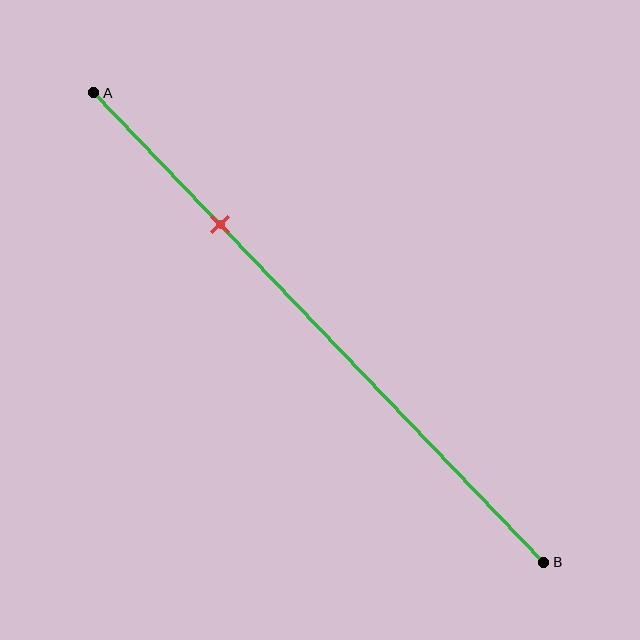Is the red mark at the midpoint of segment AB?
No, the mark is at about 30% from A, not at the 50% midpoint.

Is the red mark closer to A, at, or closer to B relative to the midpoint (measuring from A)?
The red mark is closer to point A than the midpoint of segment AB.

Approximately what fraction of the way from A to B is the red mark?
The red mark is approximately 30% of the way from A to B.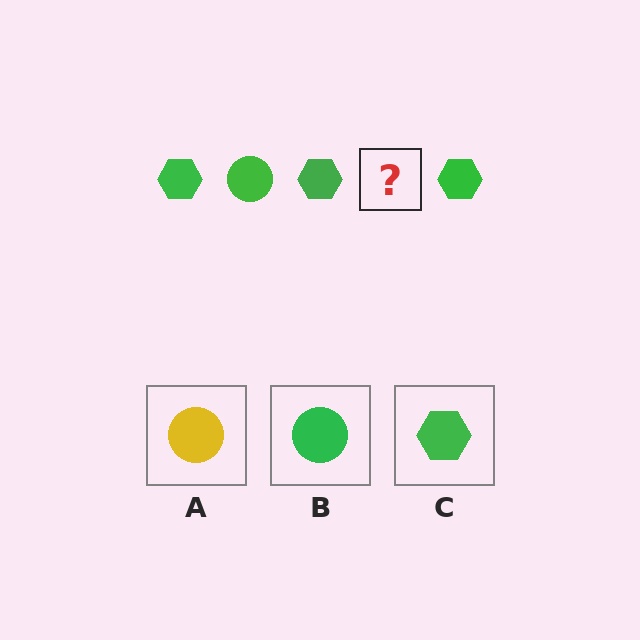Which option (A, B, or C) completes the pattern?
B.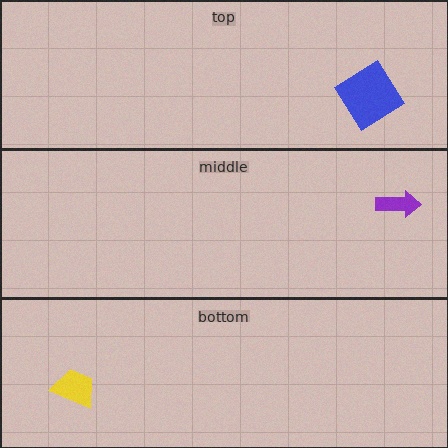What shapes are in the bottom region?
The yellow trapezoid.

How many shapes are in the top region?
1.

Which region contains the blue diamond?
The top region.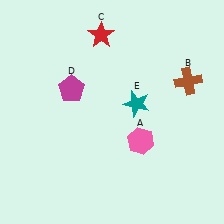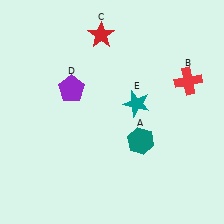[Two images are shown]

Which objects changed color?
A changed from pink to teal. B changed from brown to red. D changed from magenta to purple.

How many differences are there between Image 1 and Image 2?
There are 3 differences between the two images.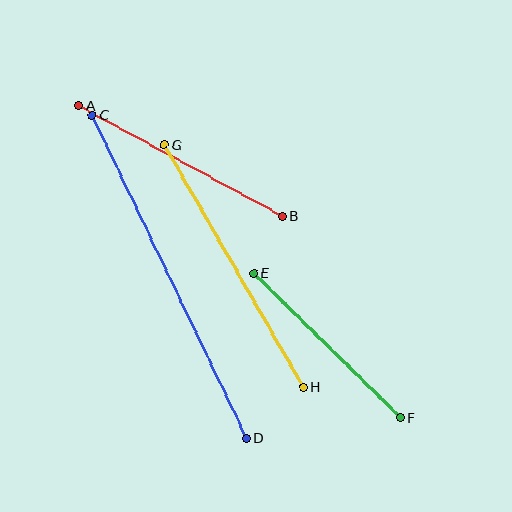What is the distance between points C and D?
The distance is approximately 358 pixels.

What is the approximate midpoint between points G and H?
The midpoint is at approximately (234, 266) pixels.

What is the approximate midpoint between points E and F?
The midpoint is at approximately (327, 345) pixels.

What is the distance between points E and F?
The distance is approximately 205 pixels.